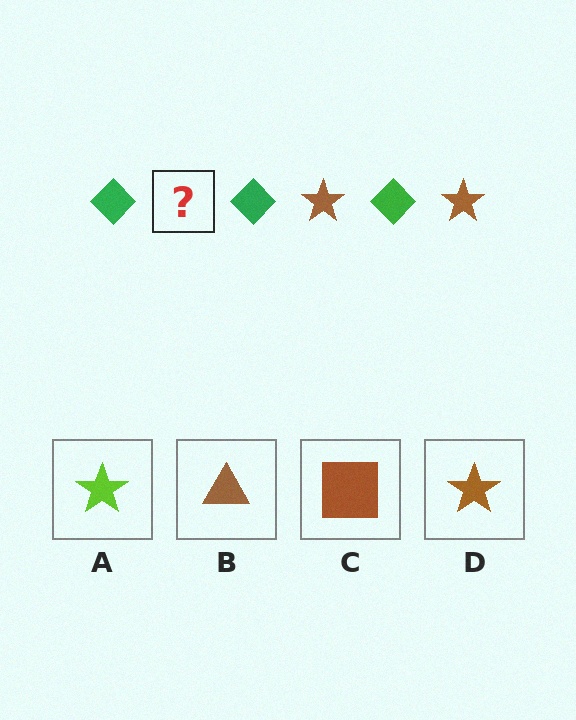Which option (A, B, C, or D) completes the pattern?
D.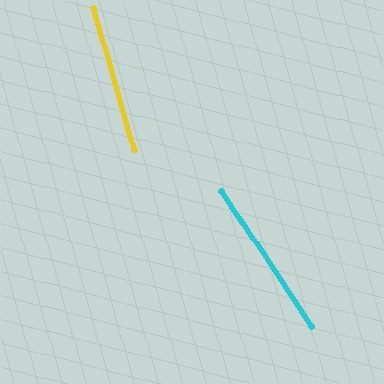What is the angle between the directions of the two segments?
Approximately 18 degrees.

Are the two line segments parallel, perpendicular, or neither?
Neither parallel nor perpendicular — they differ by about 18°.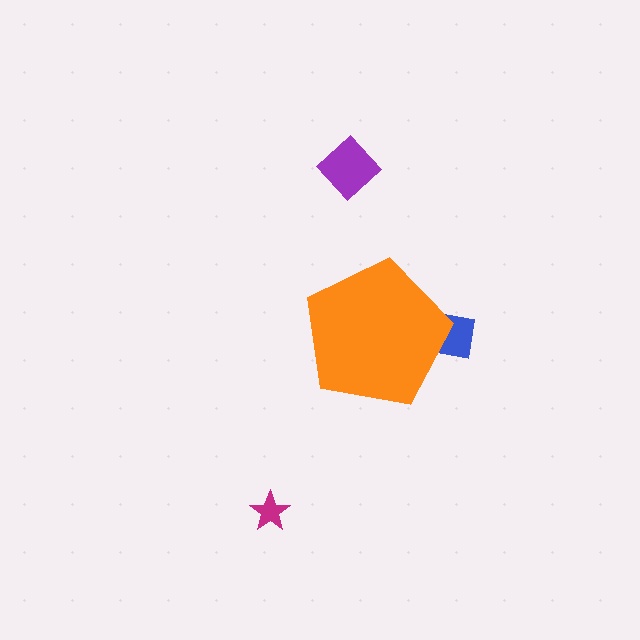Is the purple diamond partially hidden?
No, the purple diamond is fully visible.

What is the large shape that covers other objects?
An orange pentagon.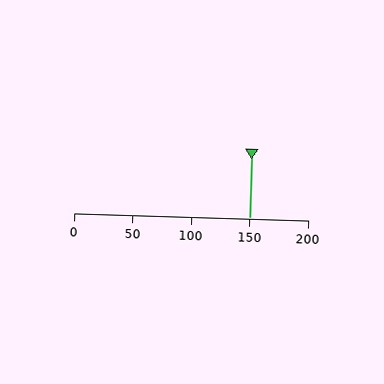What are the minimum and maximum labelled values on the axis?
The axis runs from 0 to 200.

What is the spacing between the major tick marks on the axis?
The major ticks are spaced 50 apart.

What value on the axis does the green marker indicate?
The marker indicates approximately 150.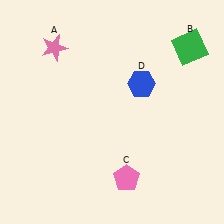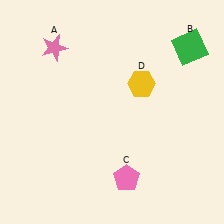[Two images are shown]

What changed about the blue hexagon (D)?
In Image 1, D is blue. In Image 2, it changed to yellow.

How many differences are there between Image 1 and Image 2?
There is 1 difference between the two images.